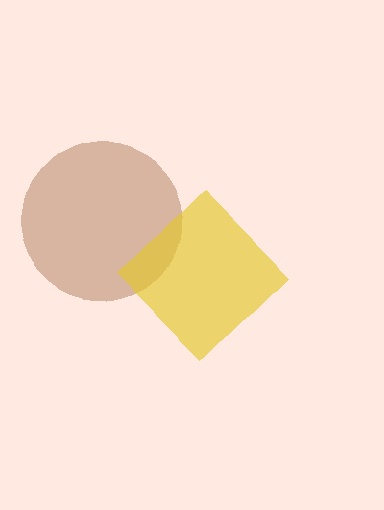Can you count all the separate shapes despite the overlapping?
Yes, there are 2 separate shapes.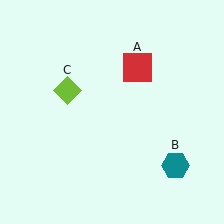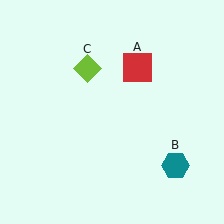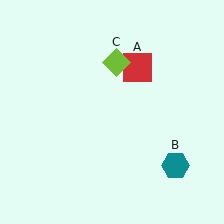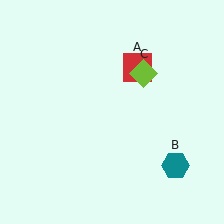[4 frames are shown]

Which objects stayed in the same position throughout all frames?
Red square (object A) and teal hexagon (object B) remained stationary.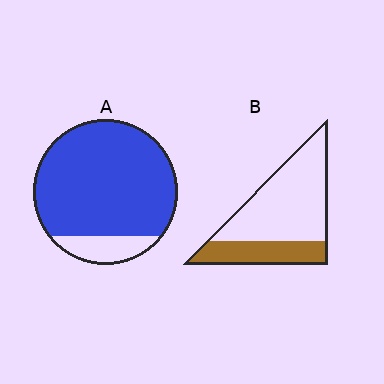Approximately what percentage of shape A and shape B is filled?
A is approximately 85% and B is approximately 30%.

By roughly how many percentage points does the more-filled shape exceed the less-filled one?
By roughly 55 percentage points (A over B).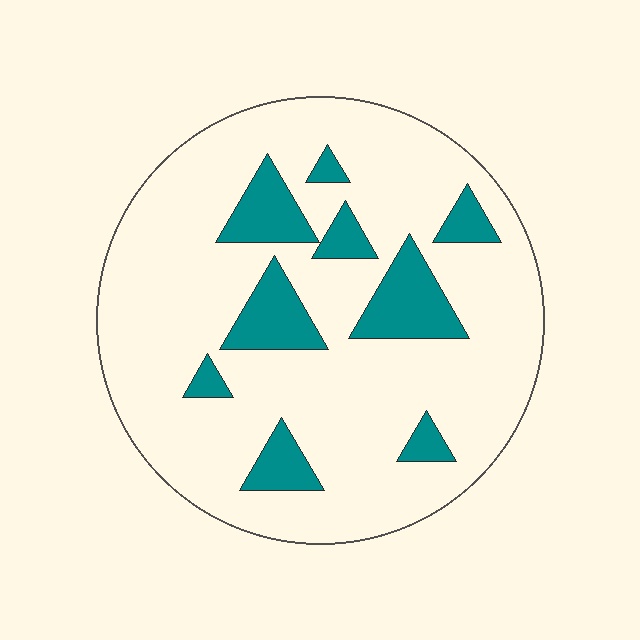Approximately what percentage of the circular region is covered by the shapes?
Approximately 15%.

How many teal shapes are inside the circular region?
9.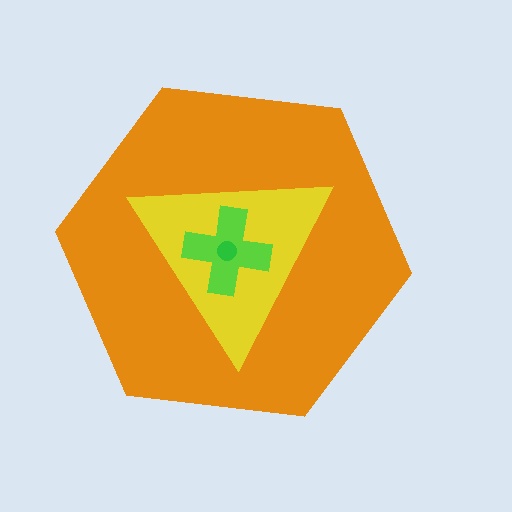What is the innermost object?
The green circle.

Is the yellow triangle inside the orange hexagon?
Yes.